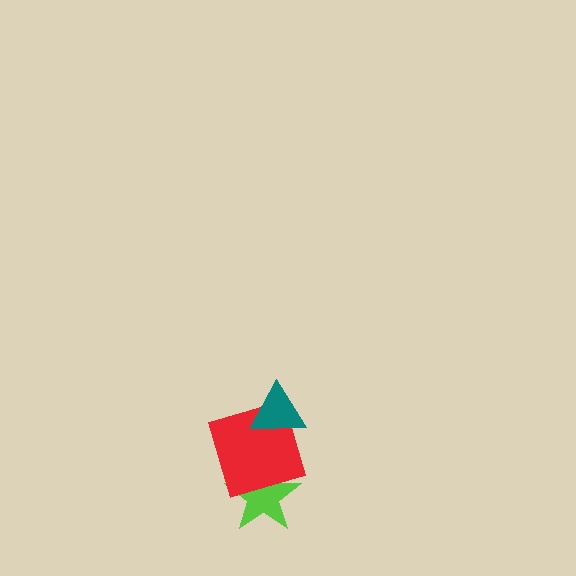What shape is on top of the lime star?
The red square is on top of the lime star.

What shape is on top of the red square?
The teal triangle is on top of the red square.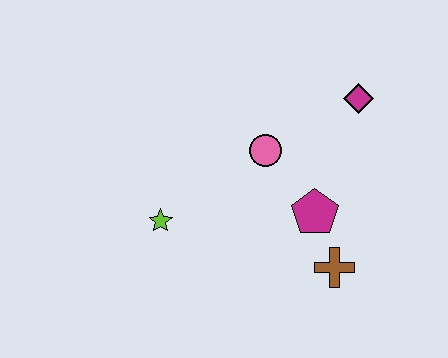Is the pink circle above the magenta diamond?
No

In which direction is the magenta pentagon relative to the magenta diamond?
The magenta pentagon is below the magenta diamond.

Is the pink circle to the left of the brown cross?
Yes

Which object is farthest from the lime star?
The magenta diamond is farthest from the lime star.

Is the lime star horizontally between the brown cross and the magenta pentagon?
No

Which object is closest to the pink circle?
The magenta pentagon is closest to the pink circle.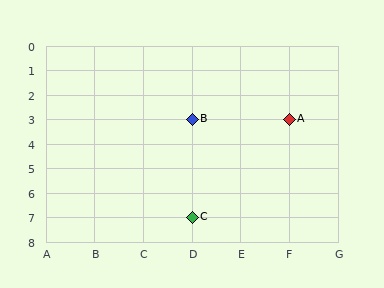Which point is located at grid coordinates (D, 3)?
Point B is at (D, 3).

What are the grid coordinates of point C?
Point C is at grid coordinates (D, 7).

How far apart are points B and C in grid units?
Points B and C are 4 rows apart.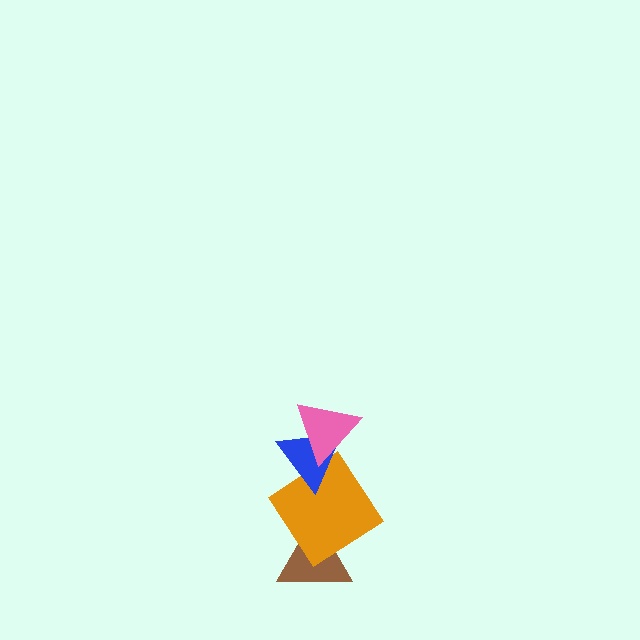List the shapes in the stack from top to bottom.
From top to bottom: the pink triangle, the blue triangle, the orange diamond, the brown triangle.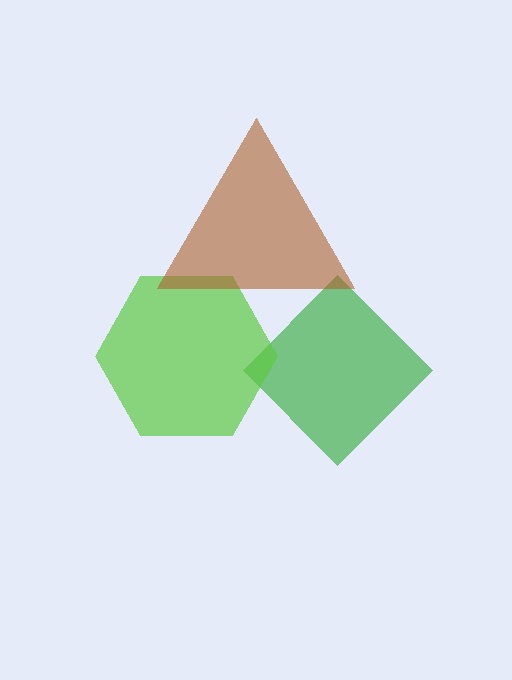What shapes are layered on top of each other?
The layered shapes are: a green diamond, a lime hexagon, a brown triangle.